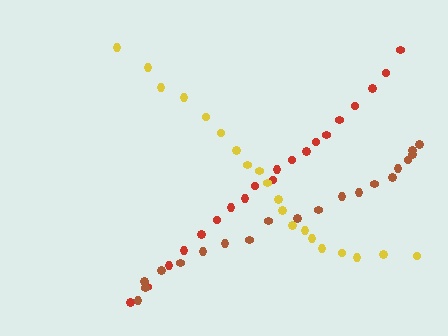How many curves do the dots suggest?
There are 3 distinct paths.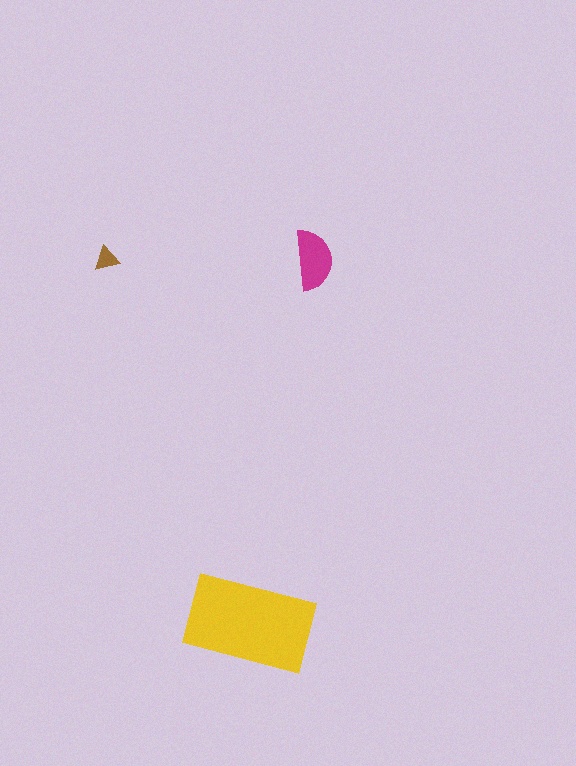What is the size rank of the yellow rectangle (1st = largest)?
1st.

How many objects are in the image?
There are 3 objects in the image.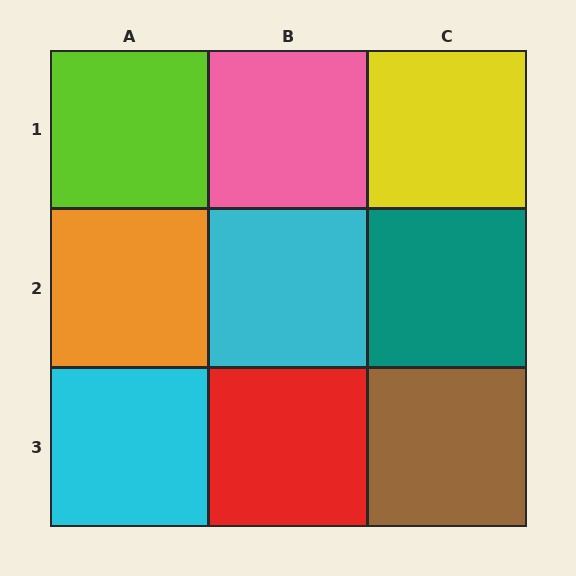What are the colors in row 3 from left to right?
Cyan, red, brown.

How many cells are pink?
1 cell is pink.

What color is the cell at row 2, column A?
Orange.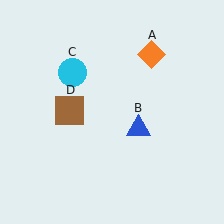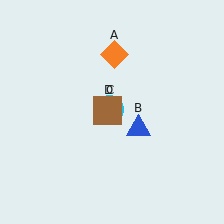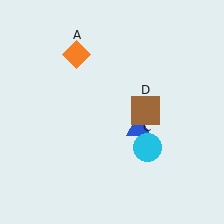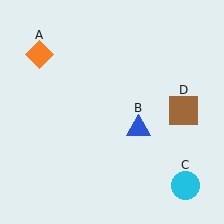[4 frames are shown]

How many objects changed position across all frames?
3 objects changed position: orange diamond (object A), cyan circle (object C), brown square (object D).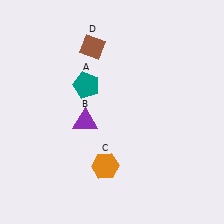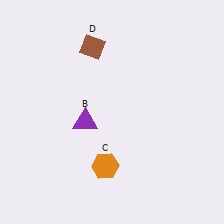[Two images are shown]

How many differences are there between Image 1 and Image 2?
There is 1 difference between the two images.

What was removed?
The teal pentagon (A) was removed in Image 2.